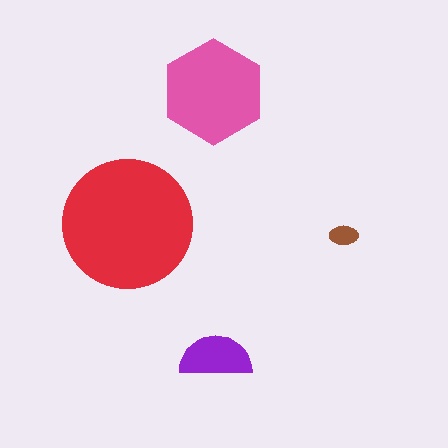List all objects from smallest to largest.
The brown ellipse, the purple semicircle, the pink hexagon, the red circle.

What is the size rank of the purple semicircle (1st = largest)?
3rd.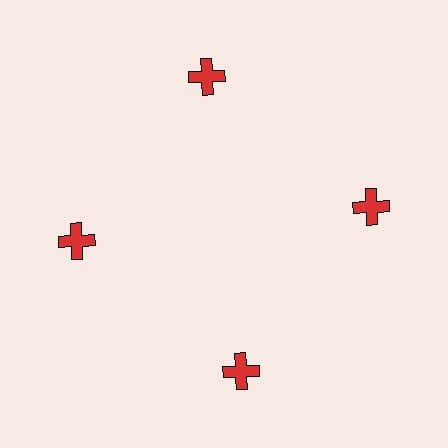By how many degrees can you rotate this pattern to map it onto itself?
The pattern maps onto itself every 90 degrees of rotation.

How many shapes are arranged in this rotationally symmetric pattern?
There are 4 shapes, arranged in 4 groups of 1.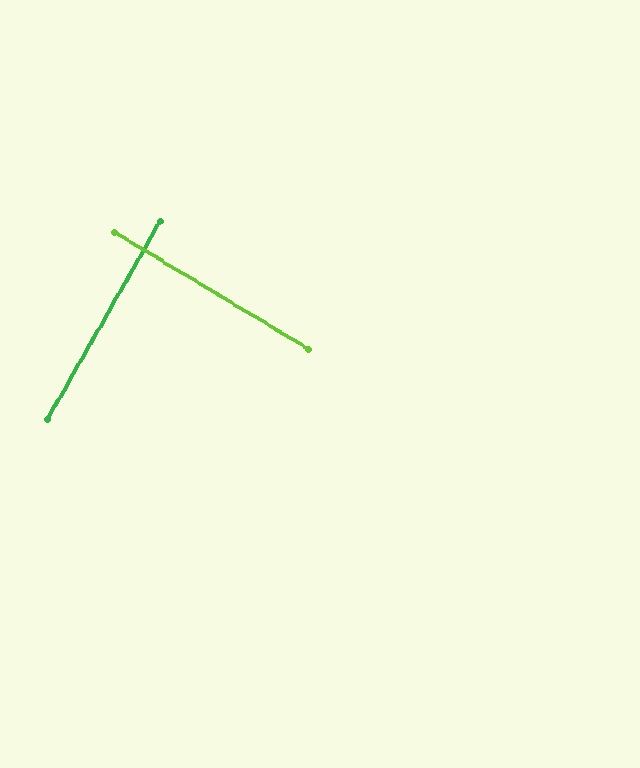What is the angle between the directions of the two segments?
Approximately 89 degrees.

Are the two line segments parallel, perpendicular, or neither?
Perpendicular — they meet at approximately 89°.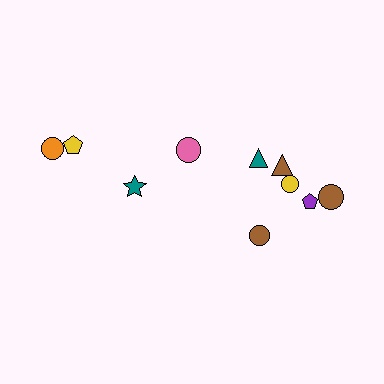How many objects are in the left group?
There are 4 objects.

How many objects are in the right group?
There are 6 objects.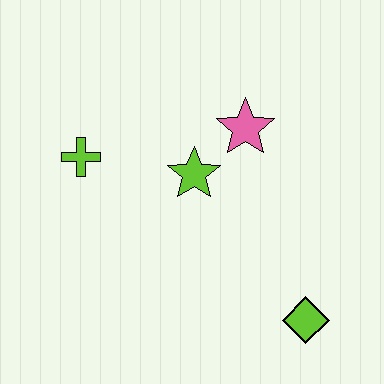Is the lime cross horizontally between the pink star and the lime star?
No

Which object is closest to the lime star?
The pink star is closest to the lime star.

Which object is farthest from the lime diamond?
The lime cross is farthest from the lime diamond.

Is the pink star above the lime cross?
Yes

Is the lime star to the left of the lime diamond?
Yes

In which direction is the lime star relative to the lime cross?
The lime star is to the right of the lime cross.